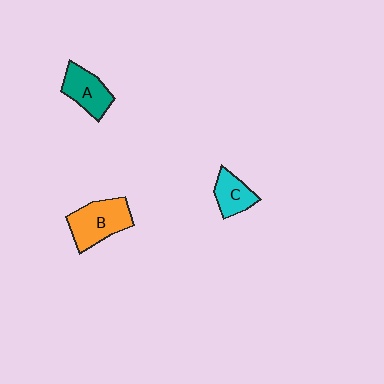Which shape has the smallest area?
Shape C (cyan).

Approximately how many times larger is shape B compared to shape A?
Approximately 1.3 times.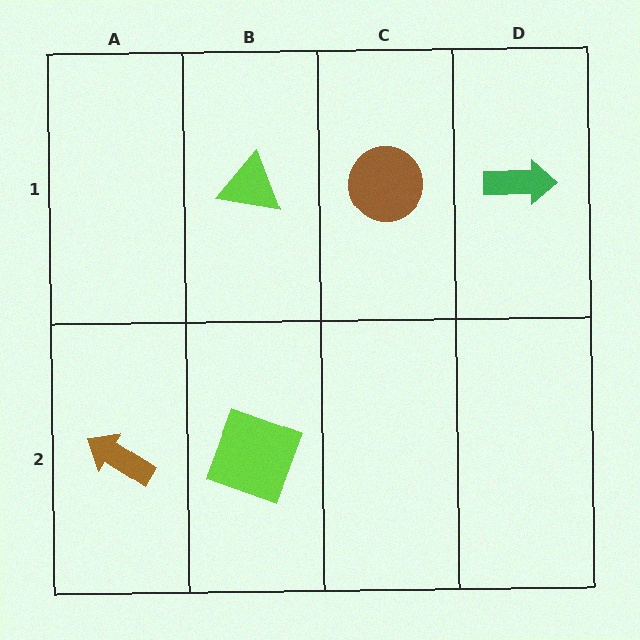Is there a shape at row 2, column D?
No, that cell is empty.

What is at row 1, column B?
A lime triangle.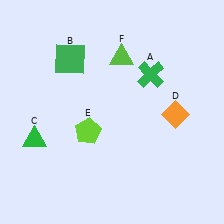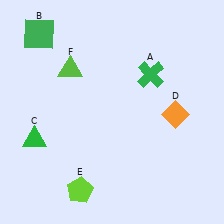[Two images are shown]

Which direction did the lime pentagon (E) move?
The lime pentagon (E) moved down.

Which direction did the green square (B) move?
The green square (B) moved left.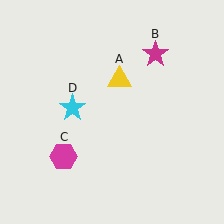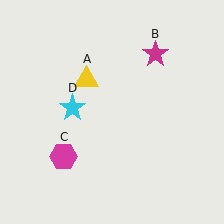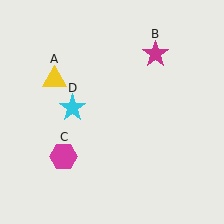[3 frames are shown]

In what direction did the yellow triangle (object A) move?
The yellow triangle (object A) moved left.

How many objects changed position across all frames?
1 object changed position: yellow triangle (object A).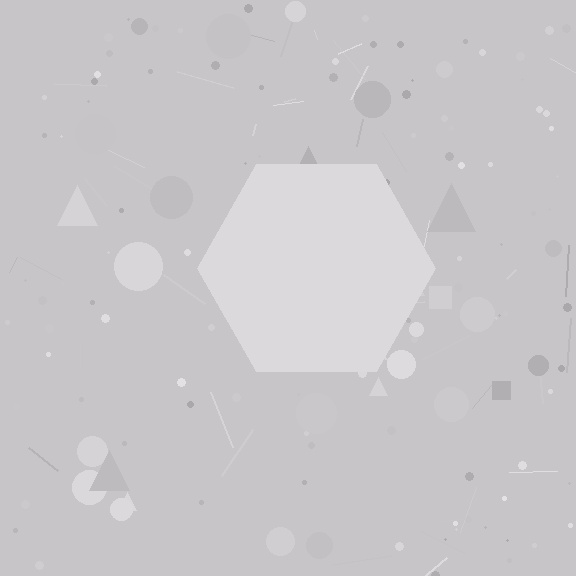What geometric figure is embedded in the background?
A hexagon is embedded in the background.